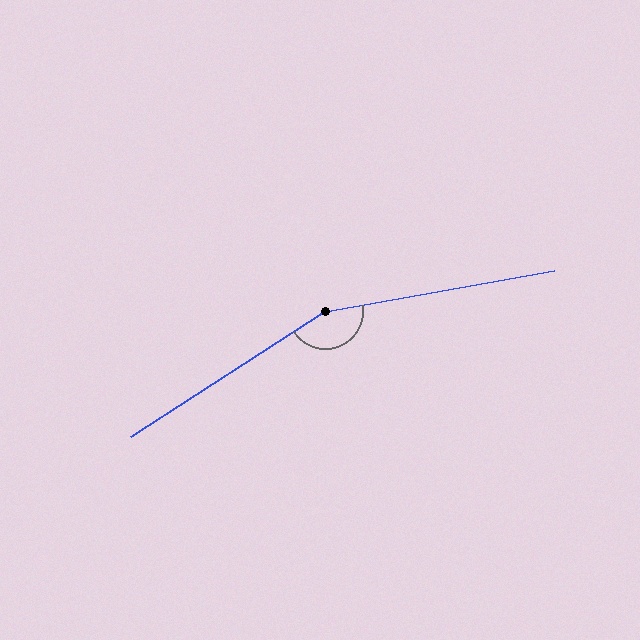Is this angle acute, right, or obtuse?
It is obtuse.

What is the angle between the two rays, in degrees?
Approximately 157 degrees.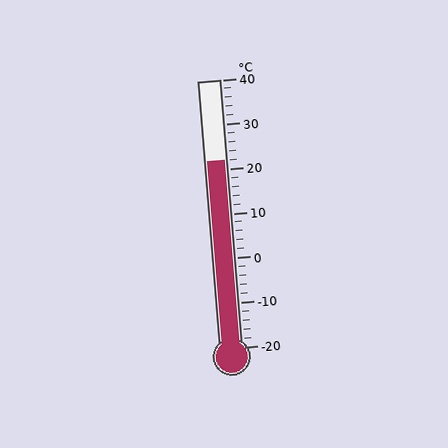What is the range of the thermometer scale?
The thermometer scale ranges from -20°C to 40°C.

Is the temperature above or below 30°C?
The temperature is below 30°C.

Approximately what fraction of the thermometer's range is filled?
The thermometer is filled to approximately 70% of its range.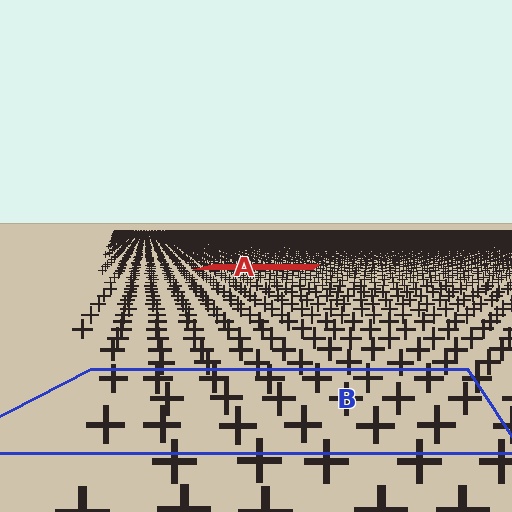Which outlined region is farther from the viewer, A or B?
Region A is farther from the viewer — the texture elements inside it appear smaller and more densely packed.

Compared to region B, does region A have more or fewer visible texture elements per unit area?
Region A has more texture elements per unit area — they are packed more densely because it is farther away.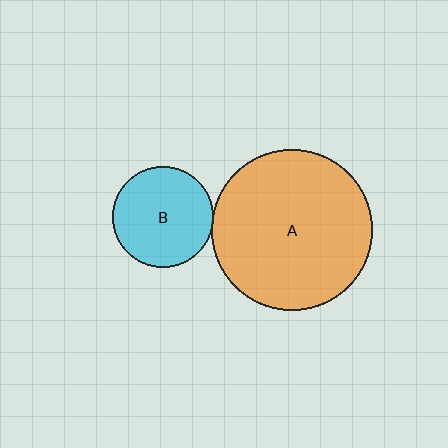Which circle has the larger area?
Circle A (orange).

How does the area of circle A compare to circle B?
Approximately 2.5 times.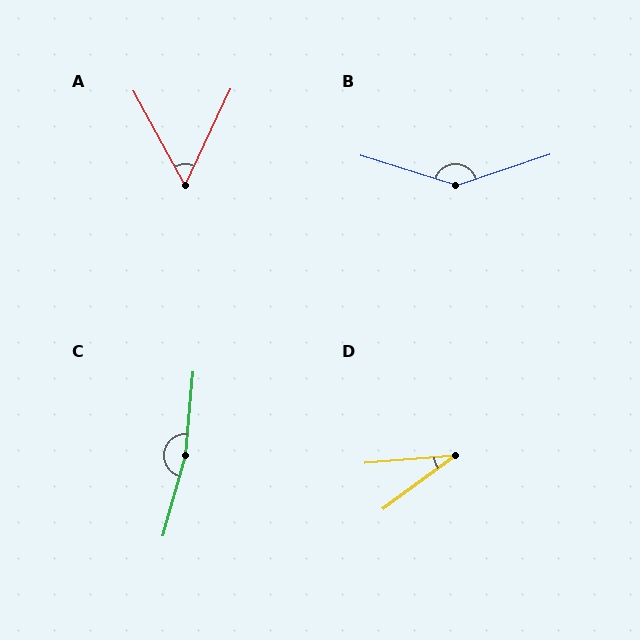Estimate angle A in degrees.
Approximately 54 degrees.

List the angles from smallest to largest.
D (32°), A (54°), B (144°), C (169°).